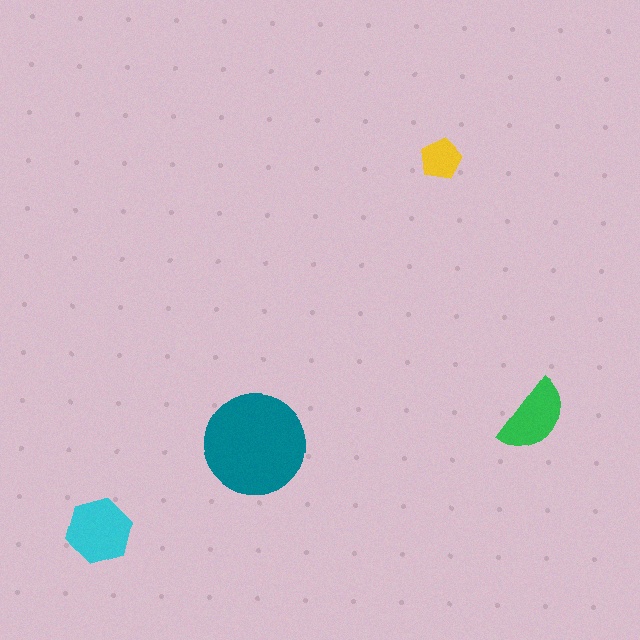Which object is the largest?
The teal circle.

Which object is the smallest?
The yellow pentagon.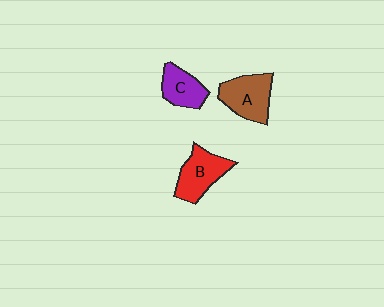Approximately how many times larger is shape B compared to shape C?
Approximately 1.3 times.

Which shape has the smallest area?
Shape C (purple).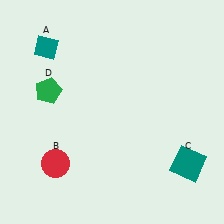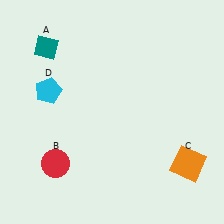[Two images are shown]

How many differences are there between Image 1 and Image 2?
There are 2 differences between the two images.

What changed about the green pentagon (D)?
In Image 1, D is green. In Image 2, it changed to cyan.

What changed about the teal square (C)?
In Image 1, C is teal. In Image 2, it changed to orange.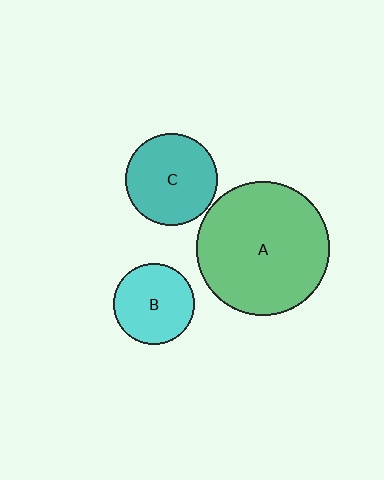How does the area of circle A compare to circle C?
Approximately 2.1 times.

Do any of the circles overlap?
No, none of the circles overlap.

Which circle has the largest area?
Circle A (green).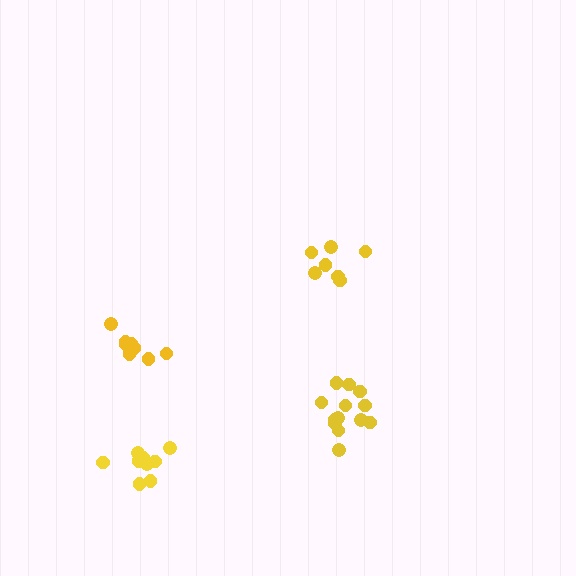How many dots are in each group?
Group 1: 7 dots, Group 2: 9 dots, Group 3: 8 dots, Group 4: 13 dots (37 total).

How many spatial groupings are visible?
There are 4 spatial groupings.